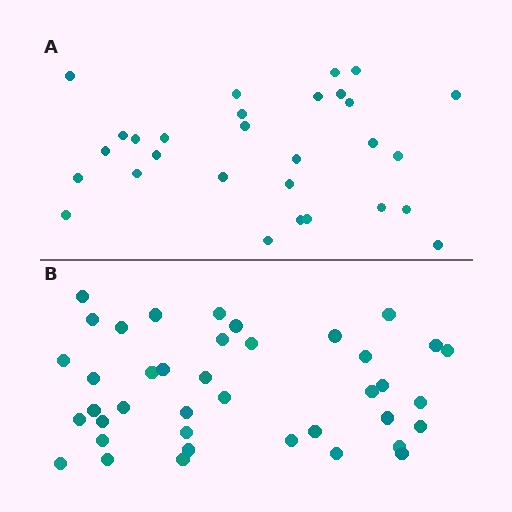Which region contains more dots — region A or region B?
Region B (the bottom region) has more dots.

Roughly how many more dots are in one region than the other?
Region B has roughly 12 or so more dots than region A.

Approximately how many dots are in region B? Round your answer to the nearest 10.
About 40 dots.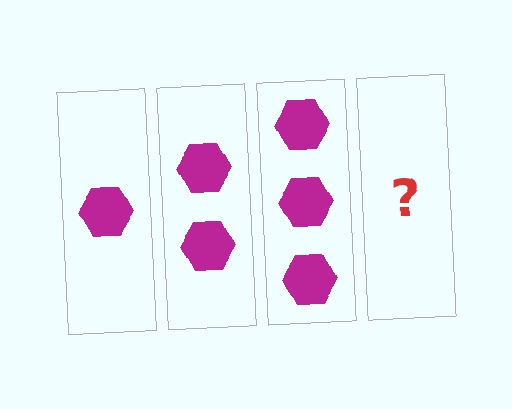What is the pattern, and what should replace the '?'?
The pattern is that each step adds one more hexagon. The '?' should be 4 hexagons.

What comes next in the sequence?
The next element should be 4 hexagons.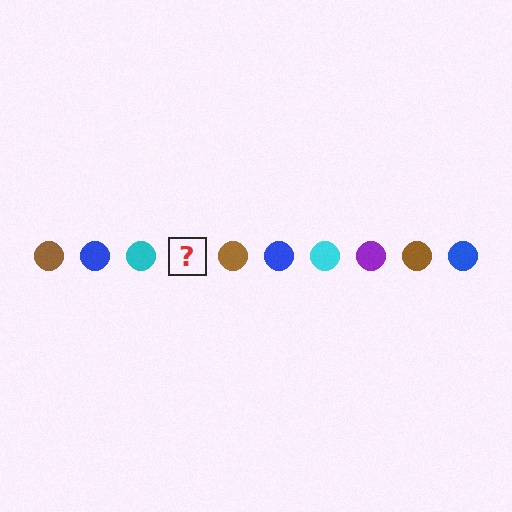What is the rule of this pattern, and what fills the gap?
The rule is that the pattern cycles through brown, blue, cyan, purple circles. The gap should be filled with a purple circle.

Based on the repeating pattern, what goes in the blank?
The blank should be a purple circle.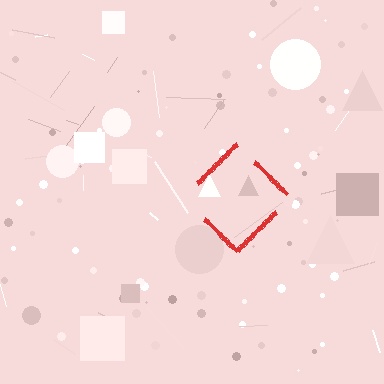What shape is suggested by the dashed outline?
The dashed outline suggests a diamond.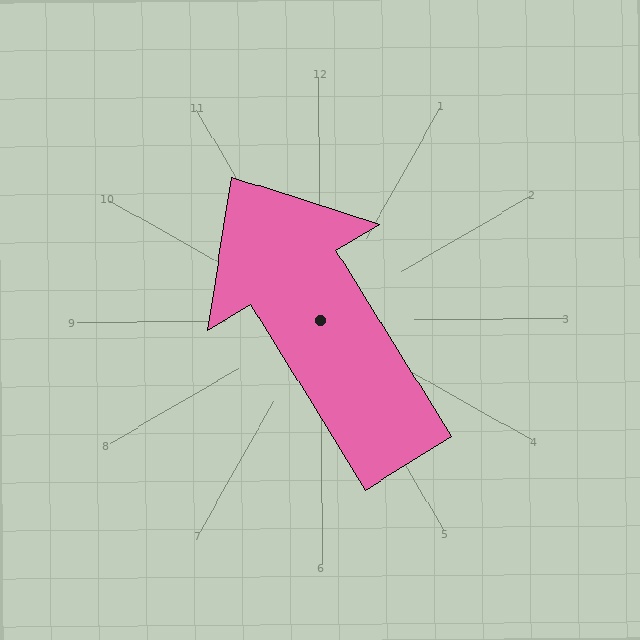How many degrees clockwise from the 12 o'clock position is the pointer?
Approximately 329 degrees.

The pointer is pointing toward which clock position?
Roughly 11 o'clock.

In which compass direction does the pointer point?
Northwest.